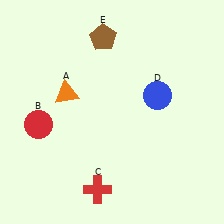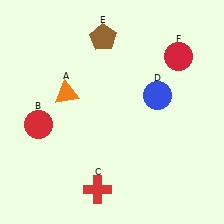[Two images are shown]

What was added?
A red circle (F) was added in Image 2.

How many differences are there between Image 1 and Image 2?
There is 1 difference between the two images.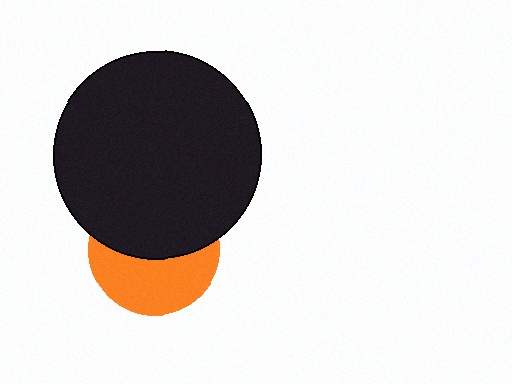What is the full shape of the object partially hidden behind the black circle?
The partially hidden object is an orange circle.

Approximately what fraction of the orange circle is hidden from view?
Roughly 52% of the orange circle is hidden behind the black circle.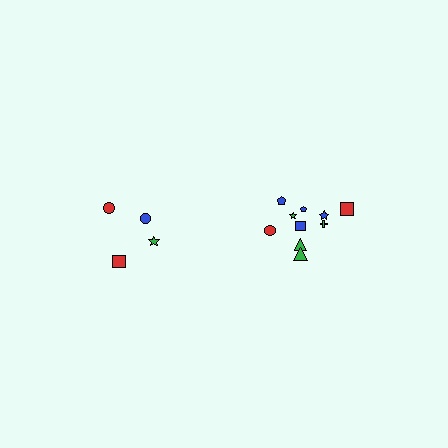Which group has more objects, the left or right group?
The right group.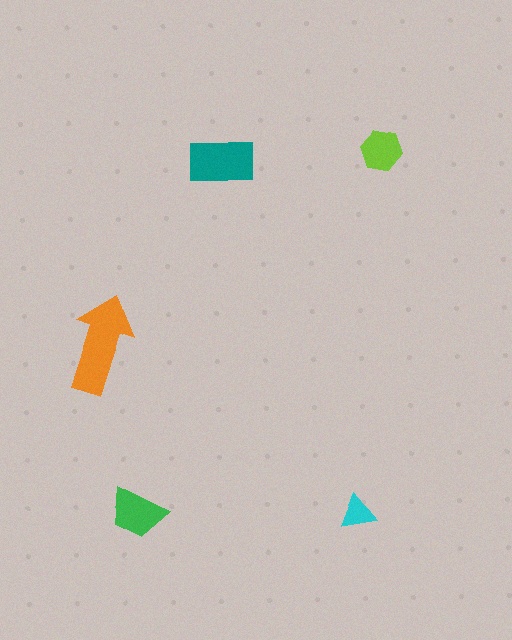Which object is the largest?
The orange arrow.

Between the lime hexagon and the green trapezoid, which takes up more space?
The green trapezoid.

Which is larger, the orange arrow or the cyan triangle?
The orange arrow.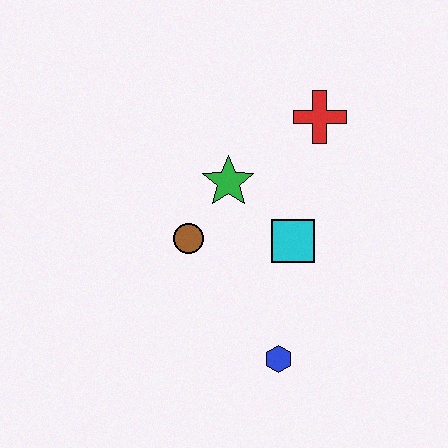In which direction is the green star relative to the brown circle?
The green star is above the brown circle.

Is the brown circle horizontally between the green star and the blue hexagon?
No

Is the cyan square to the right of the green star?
Yes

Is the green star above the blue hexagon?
Yes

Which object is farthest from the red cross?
The blue hexagon is farthest from the red cross.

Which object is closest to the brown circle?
The green star is closest to the brown circle.